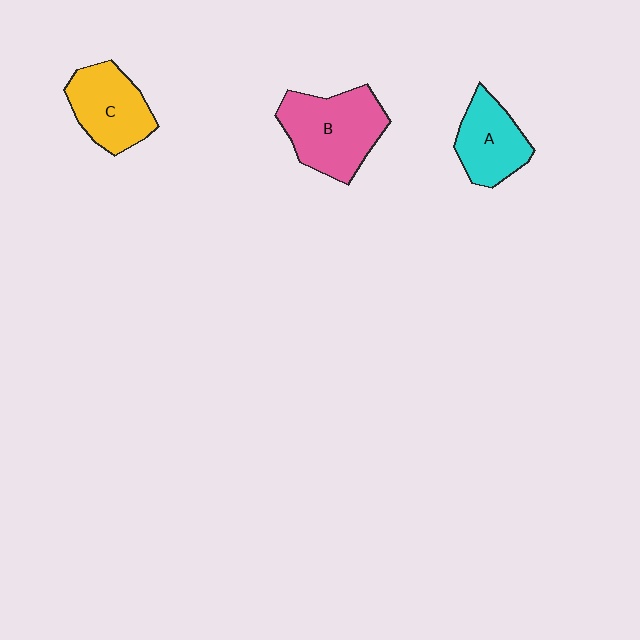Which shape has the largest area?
Shape B (pink).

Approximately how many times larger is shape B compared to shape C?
Approximately 1.3 times.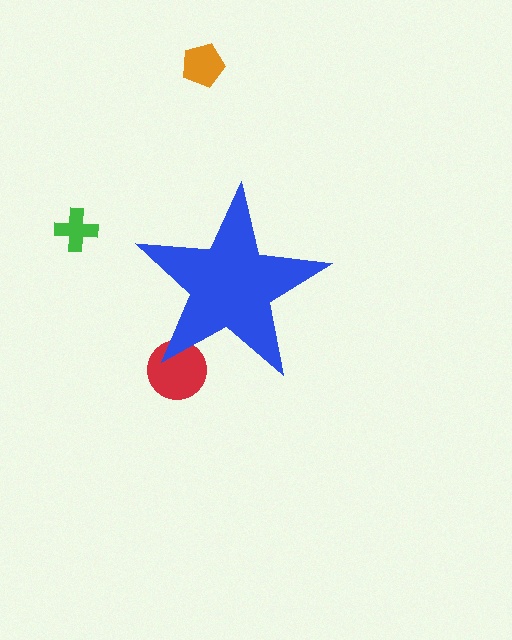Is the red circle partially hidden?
Yes, the red circle is partially hidden behind the blue star.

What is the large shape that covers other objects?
A blue star.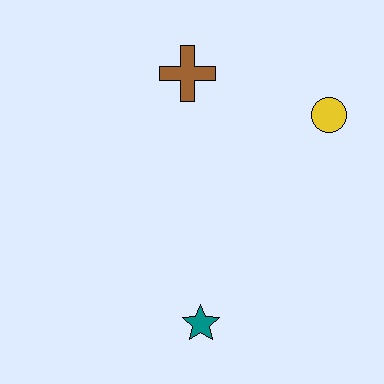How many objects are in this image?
There are 3 objects.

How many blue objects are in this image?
There are no blue objects.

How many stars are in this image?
There is 1 star.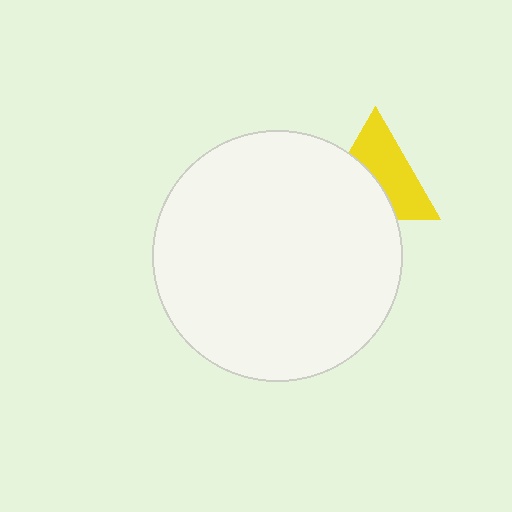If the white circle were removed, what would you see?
You would see the complete yellow triangle.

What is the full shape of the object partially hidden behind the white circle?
The partially hidden object is a yellow triangle.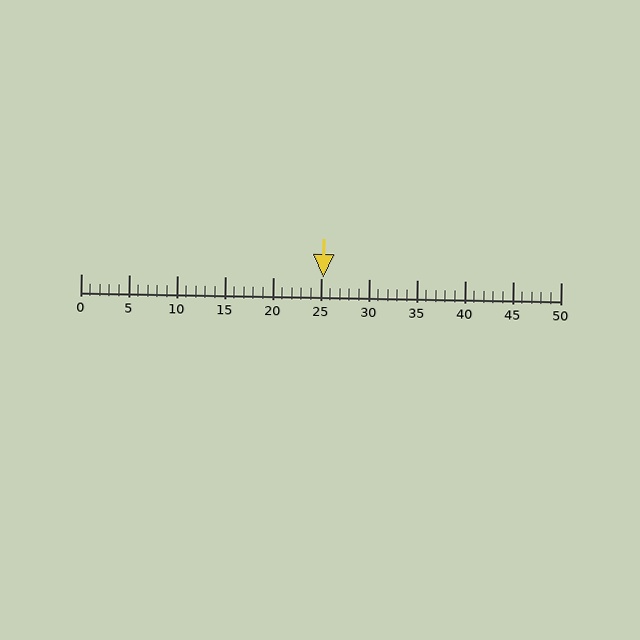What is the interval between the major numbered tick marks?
The major tick marks are spaced 5 units apart.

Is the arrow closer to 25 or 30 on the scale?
The arrow is closer to 25.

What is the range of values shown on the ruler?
The ruler shows values from 0 to 50.